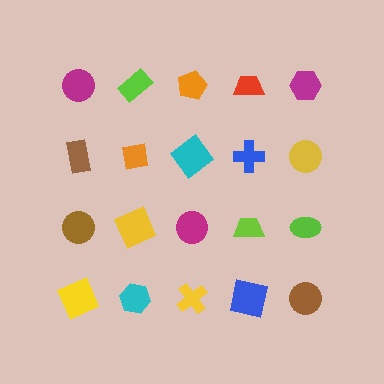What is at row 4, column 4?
A blue square.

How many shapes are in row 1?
5 shapes.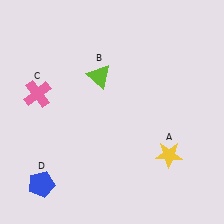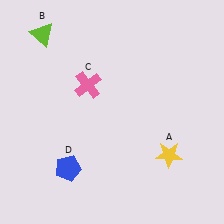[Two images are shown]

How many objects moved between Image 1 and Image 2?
3 objects moved between the two images.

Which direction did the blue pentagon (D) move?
The blue pentagon (D) moved right.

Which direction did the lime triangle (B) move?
The lime triangle (B) moved left.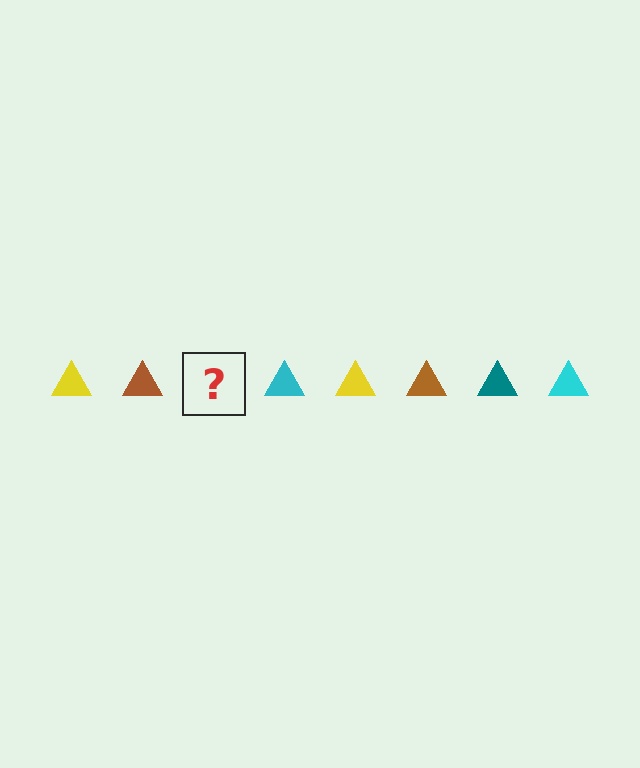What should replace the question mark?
The question mark should be replaced with a teal triangle.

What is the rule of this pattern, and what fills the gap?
The rule is that the pattern cycles through yellow, brown, teal, cyan triangles. The gap should be filled with a teal triangle.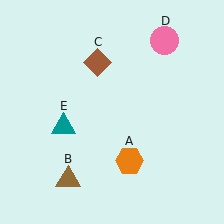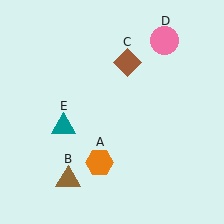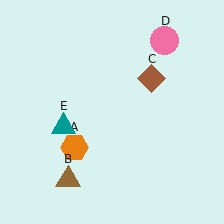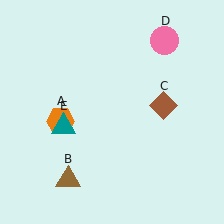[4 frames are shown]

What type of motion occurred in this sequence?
The orange hexagon (object A), brown diamond (object C) rotated clockwise around the center of the scene.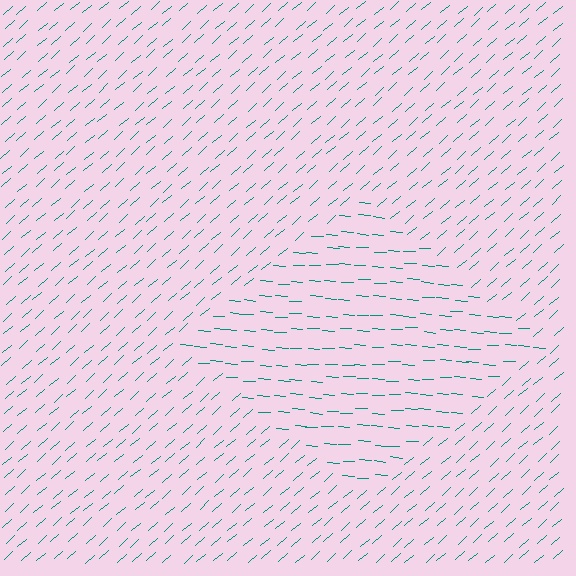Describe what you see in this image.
The image is filled with small teal line segments. A diamond region in the image has lines oriented differently from the surrounding lines, creating a visible texture boundary.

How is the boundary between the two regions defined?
The boundary is defined purely by a change in line orientation (approximately 45 degrees difference). All lines are the same color and thickness.